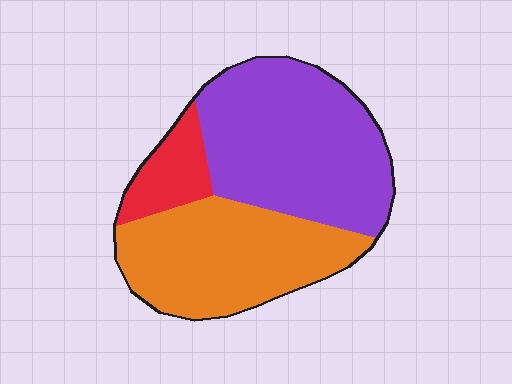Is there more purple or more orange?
Purple.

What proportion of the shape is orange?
Orange covers about 40% of the shape.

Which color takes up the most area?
Purple, at roughly 50%.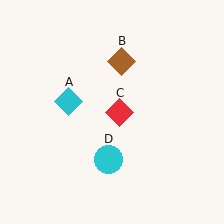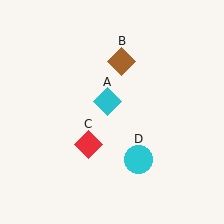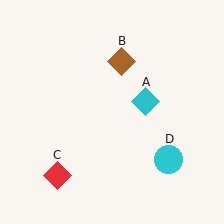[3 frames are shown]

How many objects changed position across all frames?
3 objects changed position: cyan diamond (object A), red diamond (object C), cyan circle (object D).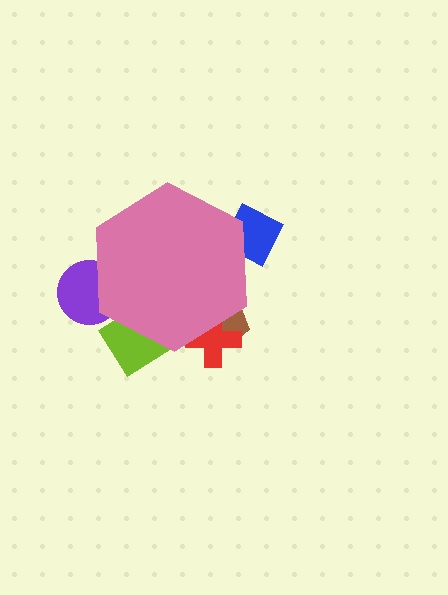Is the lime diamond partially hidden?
Yes, the lime diamond is partially hidden behind the pink hexagon.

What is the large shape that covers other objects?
A pink hexagon.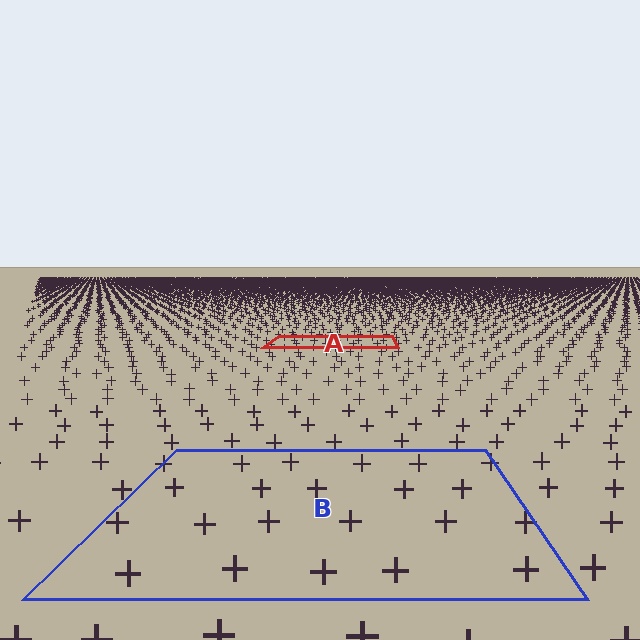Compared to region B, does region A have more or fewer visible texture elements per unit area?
Region A has more texture elements per unit area — they are packed more densely because it is farther away.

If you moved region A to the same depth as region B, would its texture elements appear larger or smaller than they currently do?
They would appear larger. At a closer depth, the same texture elements are projected at a bigger on-screen size.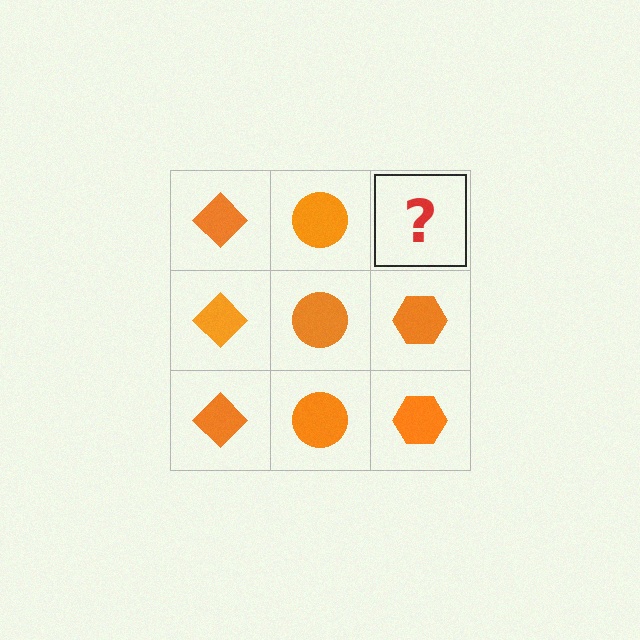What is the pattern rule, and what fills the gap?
The rule is that each column has a consistent shape. The gap should be filled with an orange hexagon.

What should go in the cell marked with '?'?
The missing cell should contain an orange hexagon.